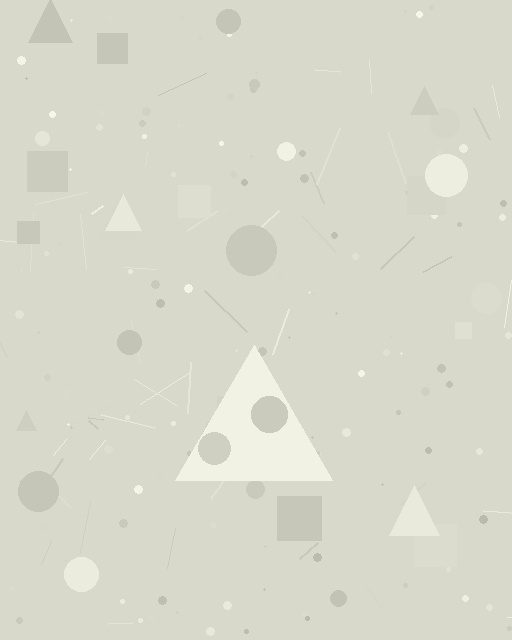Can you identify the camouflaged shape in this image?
The camouflaged shape is a triangle.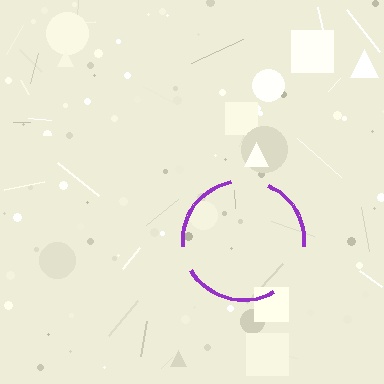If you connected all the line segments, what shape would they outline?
They would outline a circle.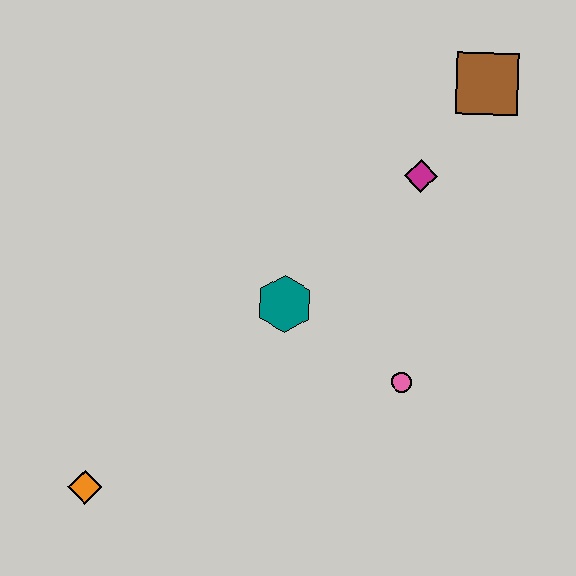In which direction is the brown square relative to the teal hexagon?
The brown square is above the teal hexagon.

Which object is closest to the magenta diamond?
The brown square is closest to the magenta diamond.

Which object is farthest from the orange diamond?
The brown square is farthest from the orange diamond.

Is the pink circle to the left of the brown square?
Yes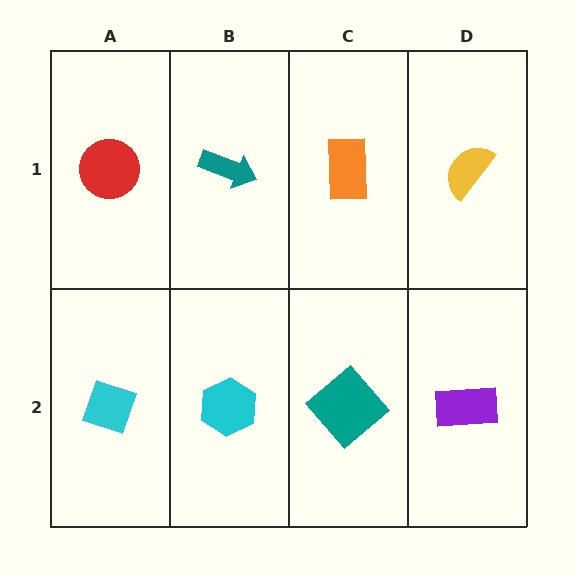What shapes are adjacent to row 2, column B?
A teal arrow (row 1, column B), a cyan diamond (row 2, column A), a teal diamond (row 2, column C).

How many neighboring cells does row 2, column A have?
2.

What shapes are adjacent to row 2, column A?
A red circle (row 1, column A), a cyan hexagon (row 2, column B).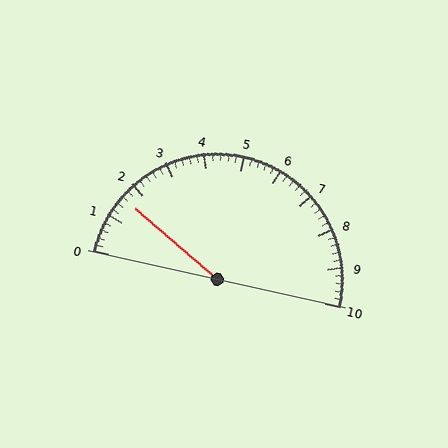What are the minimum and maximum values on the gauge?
The gauge ranges from 0 to 10.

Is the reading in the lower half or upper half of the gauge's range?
The reading is in the lower half of the range (0 to 10).